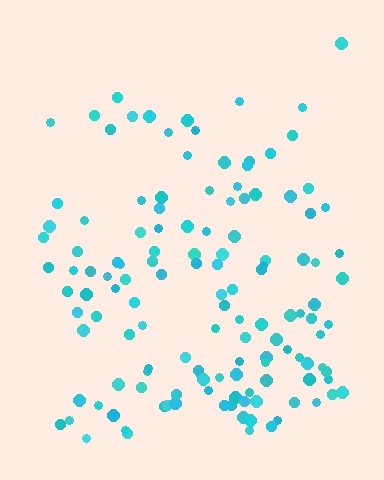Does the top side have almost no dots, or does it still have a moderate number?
Still a moderate number, just noticeably fewer than the bottom.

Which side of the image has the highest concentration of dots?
The bottom.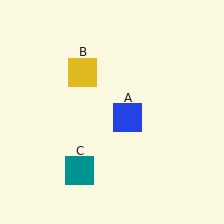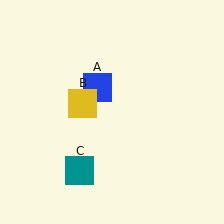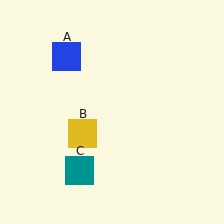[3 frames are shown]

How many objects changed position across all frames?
2 objects changed position: blue square (object A), yellow square (object B).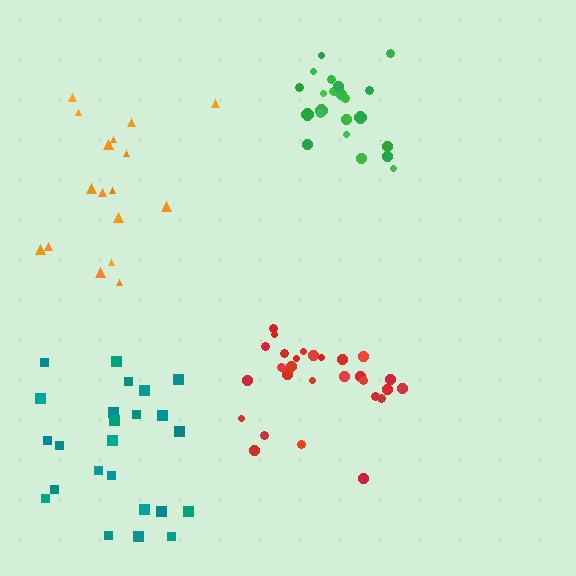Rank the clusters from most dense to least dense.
green, red, teal, orange.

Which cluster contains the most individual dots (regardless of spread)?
Red (28).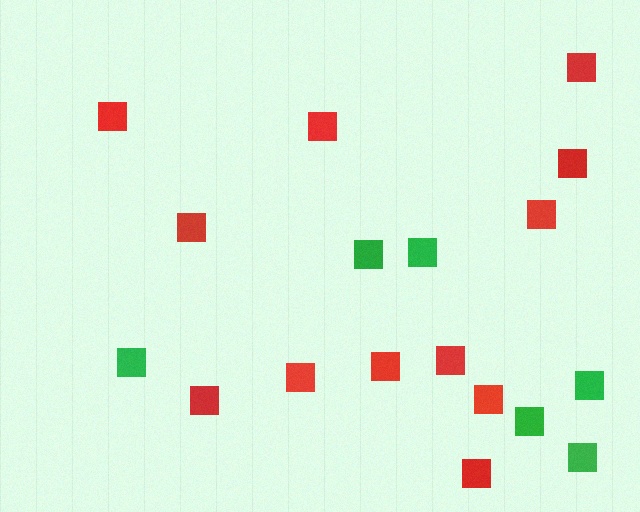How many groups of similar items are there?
There are 2 groups: one group of green squares (6) and one group of red squares (12).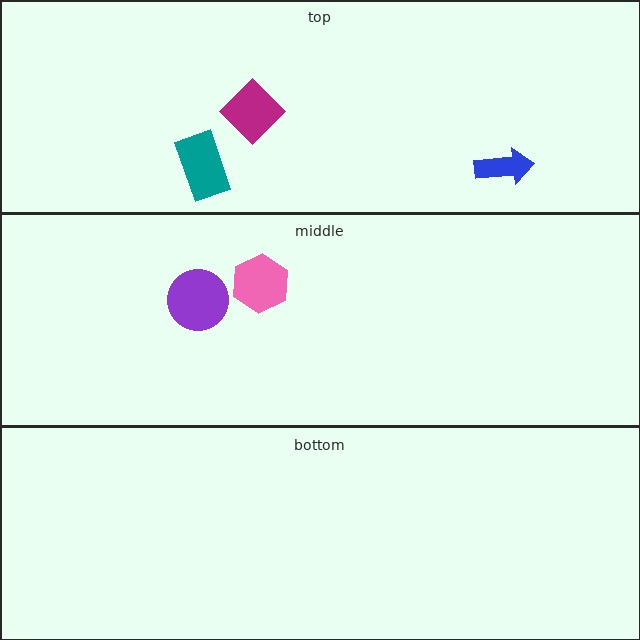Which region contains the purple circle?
The middle region.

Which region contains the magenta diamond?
The top region.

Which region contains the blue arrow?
The top region.